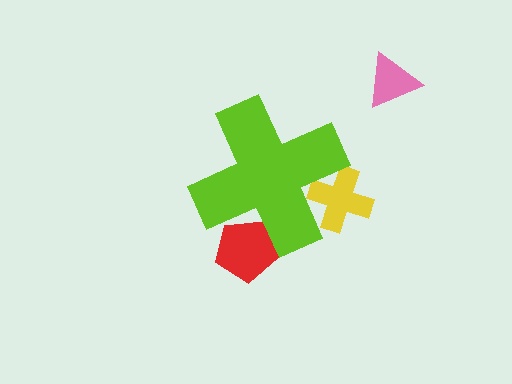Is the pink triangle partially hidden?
No, the pink triangle is fully visible.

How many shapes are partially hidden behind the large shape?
2 shapes are partially hidden.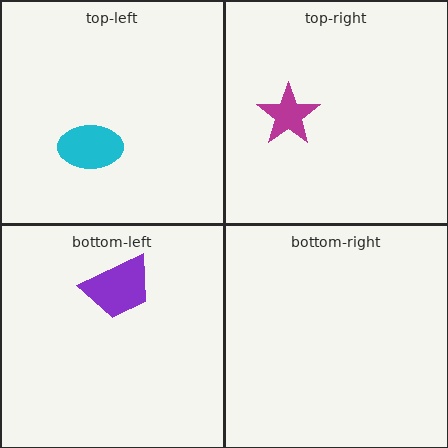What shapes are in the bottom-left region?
The purple trapezoid.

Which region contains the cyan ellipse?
The top-left region.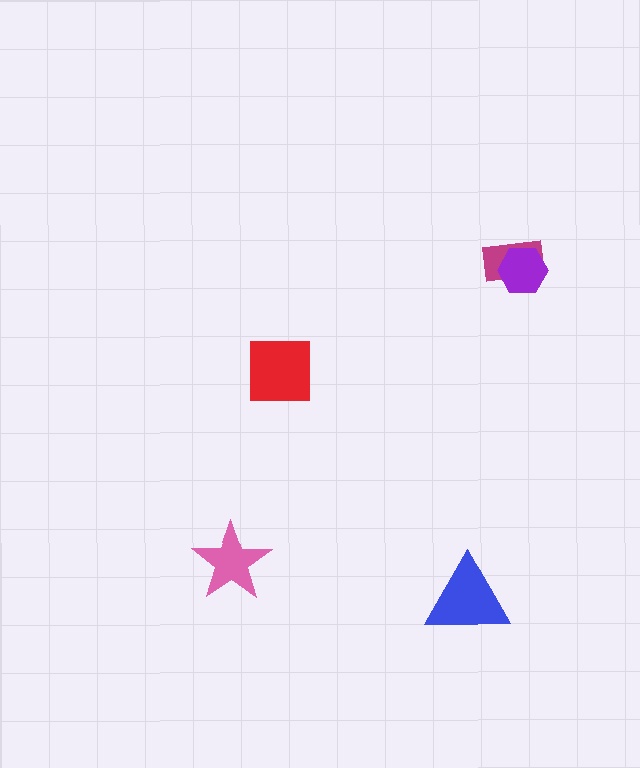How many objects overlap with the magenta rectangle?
1 object overlaps with the magenta rectangle.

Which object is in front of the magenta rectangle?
The purple hexagon is in front of the magenta rectangle.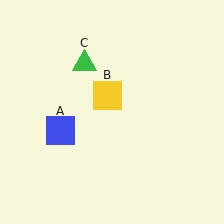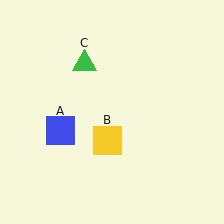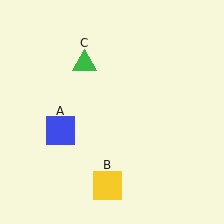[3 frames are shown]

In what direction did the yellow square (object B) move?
The yellow square (object B) moved down.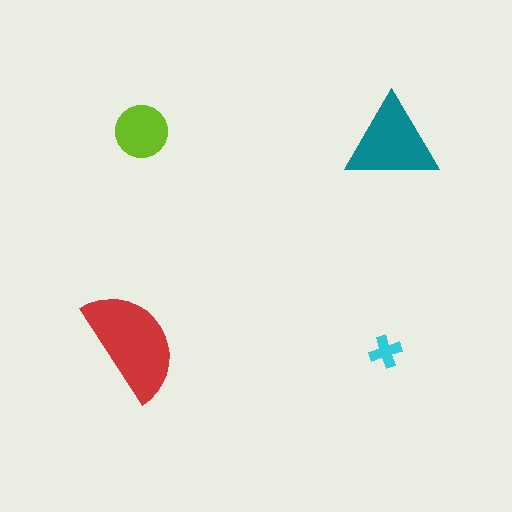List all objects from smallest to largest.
The cyan cross, the lime circle, the teal triangle, the red semicircle.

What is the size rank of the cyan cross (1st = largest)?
4th.